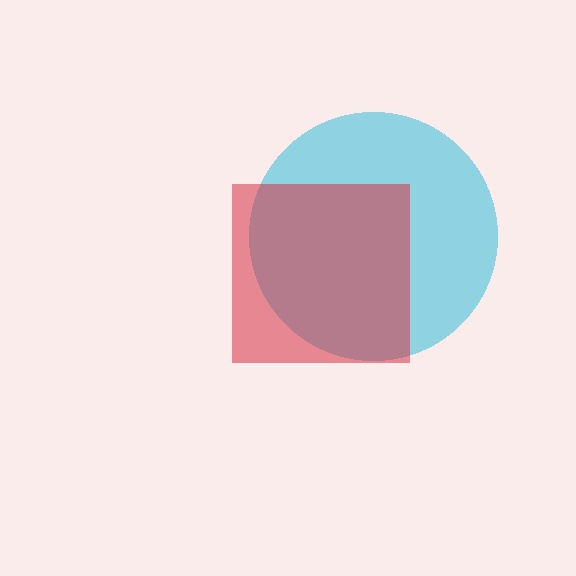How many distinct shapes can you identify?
There are 2 distinct shapes: a cyan circle, a red square.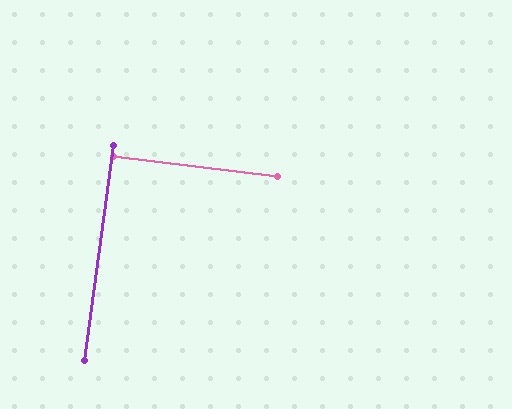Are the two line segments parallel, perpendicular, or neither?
Perpendicular — they meet at approximately 89°.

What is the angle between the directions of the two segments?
Approximately 89 degrees.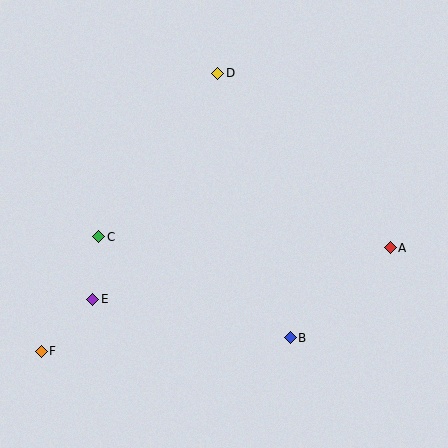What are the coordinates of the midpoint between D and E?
The midpoint between D and E is at (155, 186).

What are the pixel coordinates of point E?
Point E is at (93, 299).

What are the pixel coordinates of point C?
Point C is at (99, 237).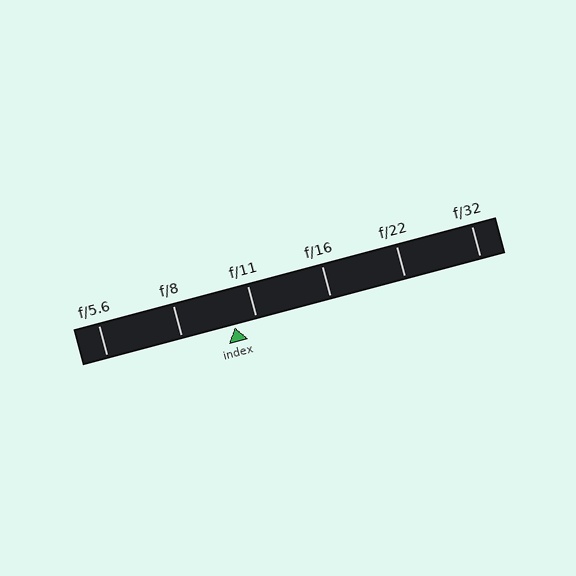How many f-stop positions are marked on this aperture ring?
There are 6 f-stop positions marked.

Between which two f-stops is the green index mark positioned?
The index mark is between f/8 and f/11.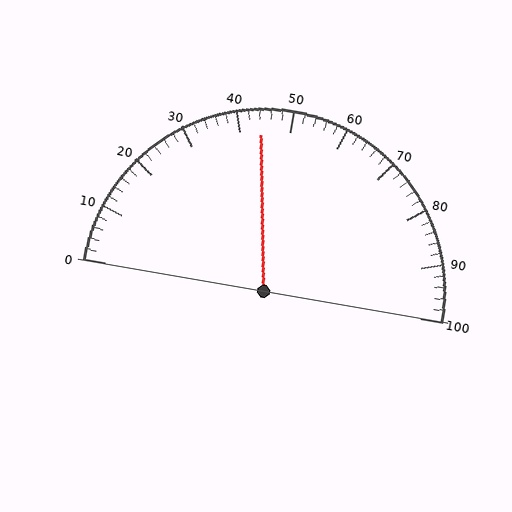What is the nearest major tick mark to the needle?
The nearest major tick mark is 40.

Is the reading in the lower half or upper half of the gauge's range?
The reading is in the lower half of the range (0 to 100).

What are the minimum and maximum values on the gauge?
The gauge ranges from 0 to 100.